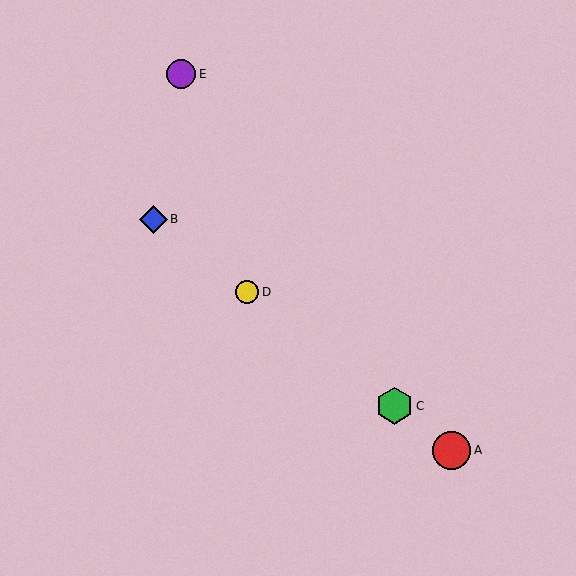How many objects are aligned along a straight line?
4 objects (A, B, C, D) are aligned along a straight line.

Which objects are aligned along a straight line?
Objects A, B, C, D are aligned along a straight line.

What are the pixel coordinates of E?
Object E is at (181, 74).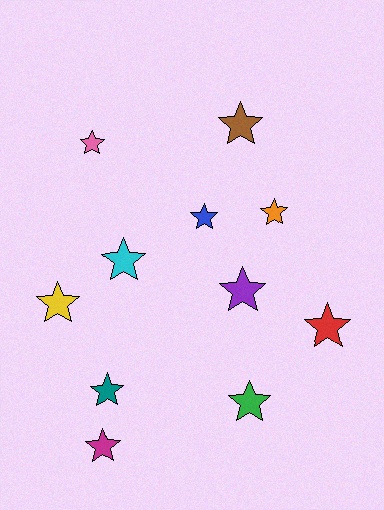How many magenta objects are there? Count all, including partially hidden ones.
There is 1 magenta object.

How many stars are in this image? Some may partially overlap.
There are 11 stars.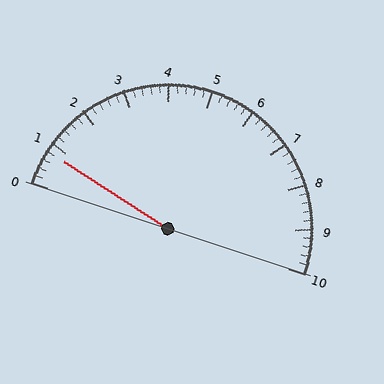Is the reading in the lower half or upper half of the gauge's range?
The reading is in the lower half of the range (0 to 10).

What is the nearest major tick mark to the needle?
The nearest major tick mark is 1.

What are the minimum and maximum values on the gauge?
The gauge ranges from 0 to 10.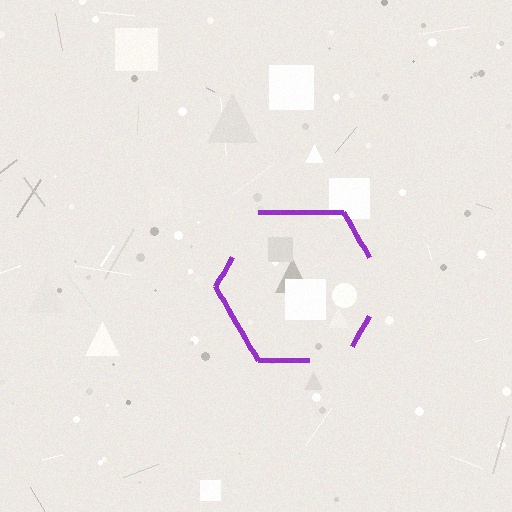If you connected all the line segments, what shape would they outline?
They would outline a hexagon.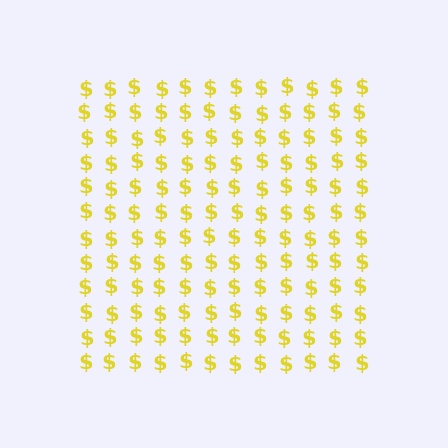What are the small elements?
The small elements are dollar signs.